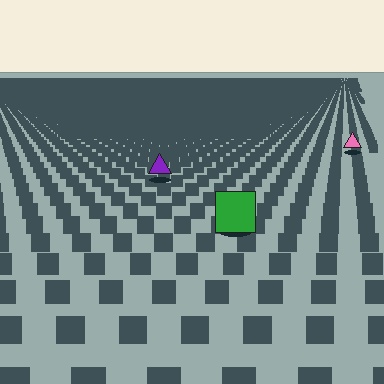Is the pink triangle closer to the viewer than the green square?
No. The green square is closer — you can tell from the texture gradient: the ground texture is coarser near it.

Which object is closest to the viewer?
The green square is closest. The texture marks near it are larger and more spread out.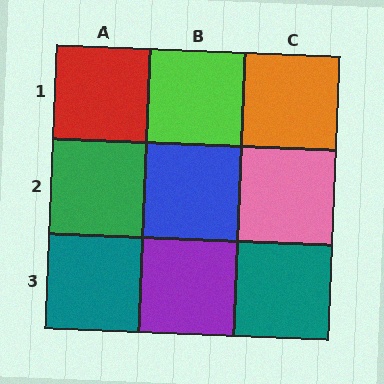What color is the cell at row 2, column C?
Pink.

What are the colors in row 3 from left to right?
Teal, purple, teal.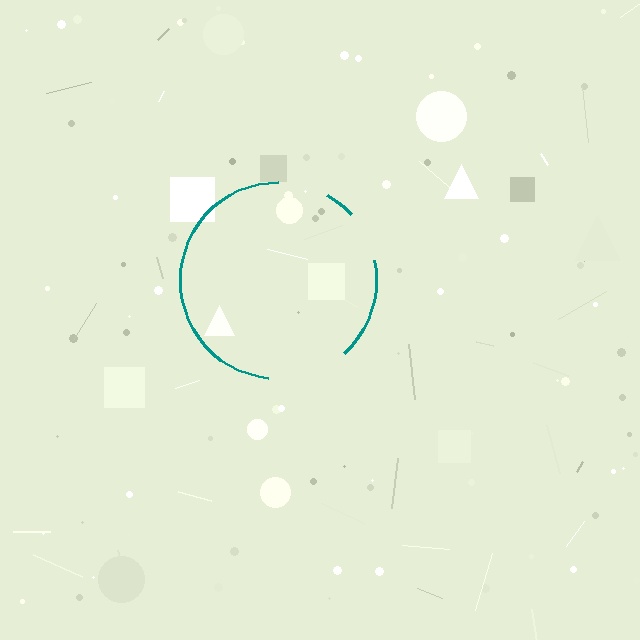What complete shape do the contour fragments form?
The contour fragments form a circle.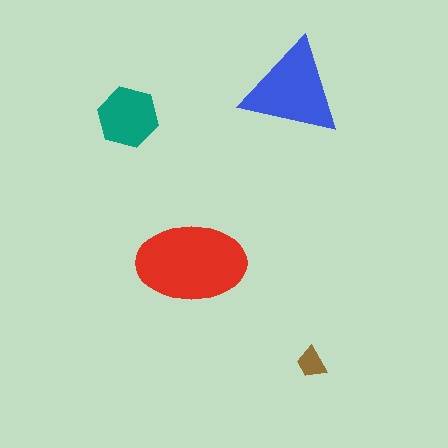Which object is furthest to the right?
The brown trapezoid is rightmost.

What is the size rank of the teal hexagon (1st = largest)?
3rd.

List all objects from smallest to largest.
The brown trapezoid, the teal hexagon, the blue triangle, the red ellipse.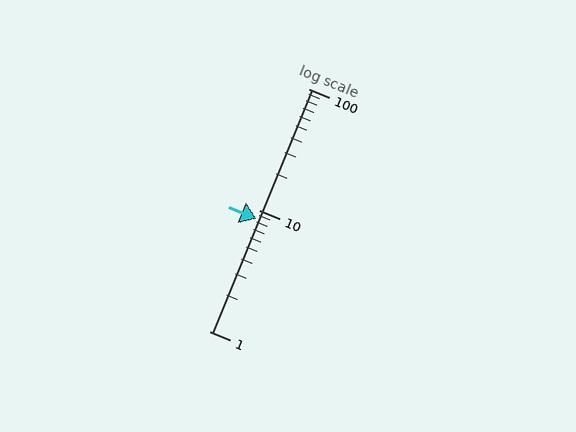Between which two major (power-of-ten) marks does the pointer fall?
The pointer is between 1 and 10.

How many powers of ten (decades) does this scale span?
The scale spans 2 decades, from 1 to 100.